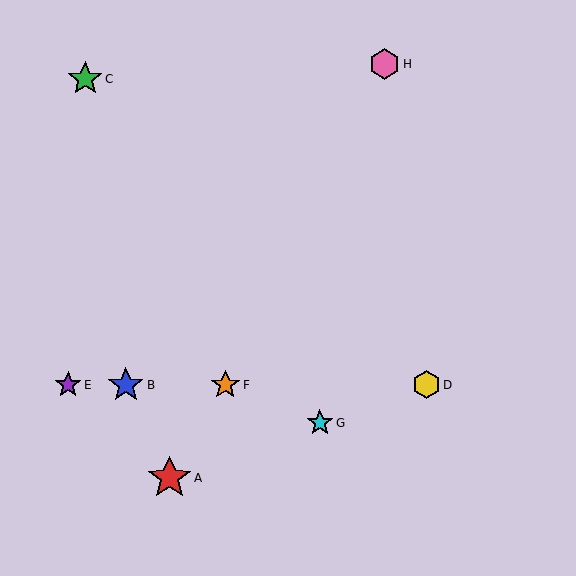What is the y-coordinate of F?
Object F is at y≈385.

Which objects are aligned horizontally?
Objects B, D, E, F are aligned horizontally.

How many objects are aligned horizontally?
4 objects (B, D, E, F) are aligned horizontally.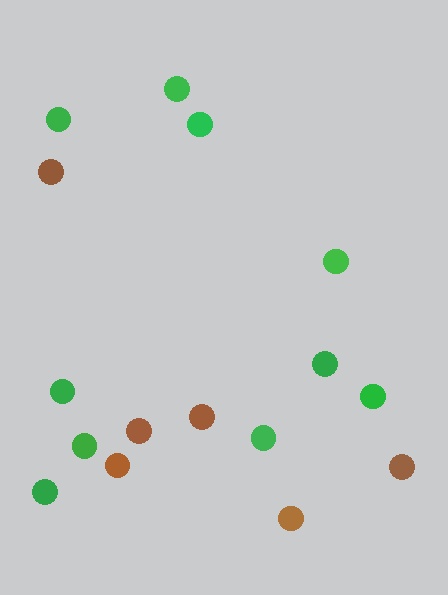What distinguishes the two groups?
There are 2 groups: one group of green circles (10) and one group of brown circles (6).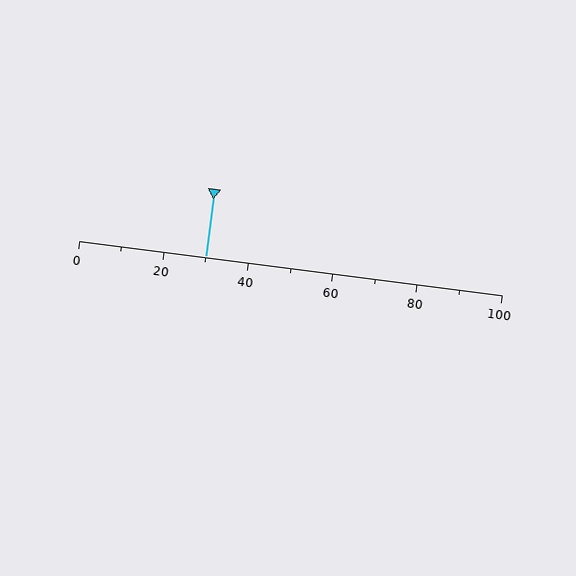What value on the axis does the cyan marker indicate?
The marker indicates approximately 30.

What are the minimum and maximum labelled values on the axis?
The axis runs from 0 to 100.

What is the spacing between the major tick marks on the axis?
The major ticks are spaced 20 apart.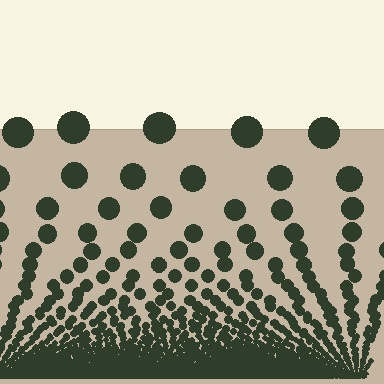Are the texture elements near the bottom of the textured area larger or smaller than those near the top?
Smaller. The gradient is inverted — elements near the bottom are smaller and denser.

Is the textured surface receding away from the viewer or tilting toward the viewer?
The surface appears to tilt toward the viewer. Texture elements get larger and sparser toward the top.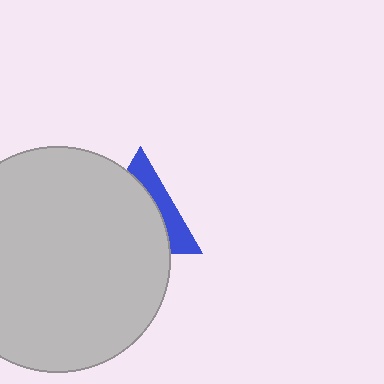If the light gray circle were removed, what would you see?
You would see the complete blue triangle.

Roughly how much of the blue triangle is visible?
A small part of it is visible (roughly 32%).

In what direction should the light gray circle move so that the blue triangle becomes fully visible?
The light gray circle should move toward the lower-left. That is the shortest direction to clear the overlap and leave the blue triangle fully visible.